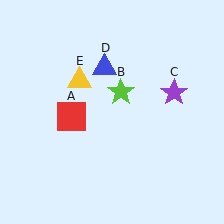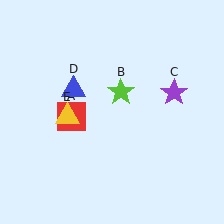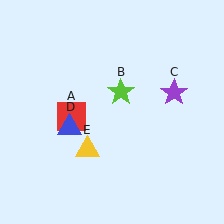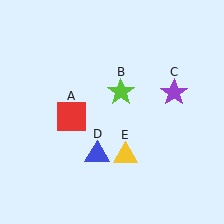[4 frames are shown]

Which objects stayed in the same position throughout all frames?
Red square (object A) and lime star (object B) and purple star (object C) remained stationary.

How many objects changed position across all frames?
2 objects changed position: blue triangle (object D), yellow triangle (object E).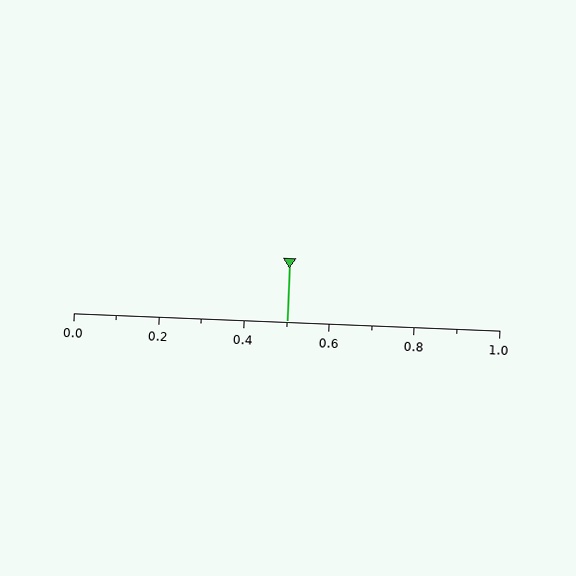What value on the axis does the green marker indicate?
The marker indicates approximately 0.5.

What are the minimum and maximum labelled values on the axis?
The axis runs from 0.0 to 1.0.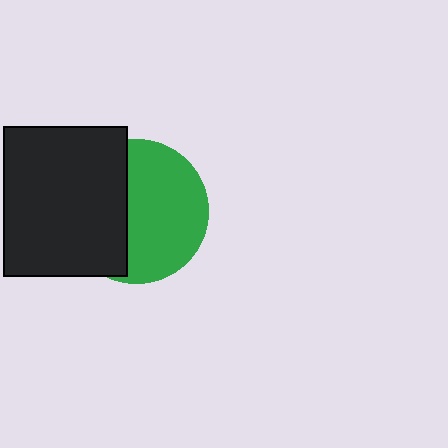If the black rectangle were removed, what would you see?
You would see the complete green circle.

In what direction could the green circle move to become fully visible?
The green circle could move right. That would shift it out from behind the black rectangle entirely.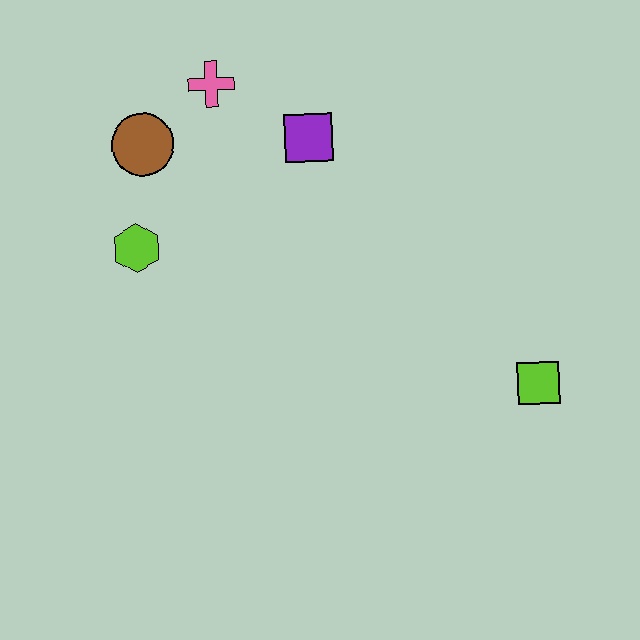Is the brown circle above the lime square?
Yes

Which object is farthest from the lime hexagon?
The lime square is farthest from the lime hexagon.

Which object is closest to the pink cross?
The brown circle is closest to the pink cross.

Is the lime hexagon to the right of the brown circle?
No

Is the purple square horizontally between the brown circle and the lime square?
Yes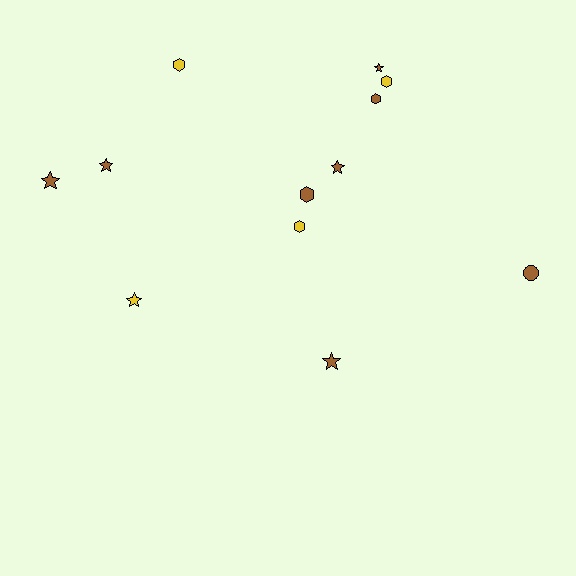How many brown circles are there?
There is 1 brown circle.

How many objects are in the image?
There are 12 objects.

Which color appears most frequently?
Brown, with 8 objects.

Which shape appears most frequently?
Star, with 6 objects.